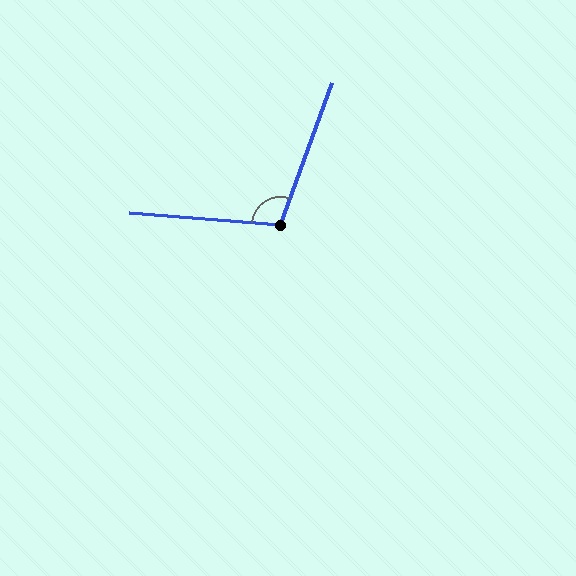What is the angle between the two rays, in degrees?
Approximately 105 degrees.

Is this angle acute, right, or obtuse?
It is obtuse.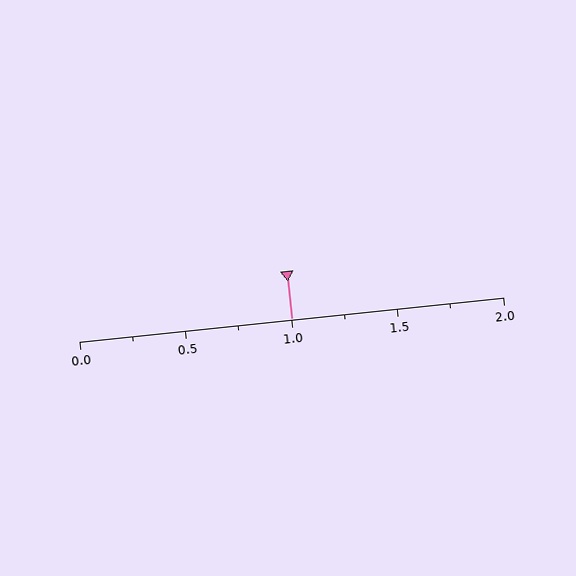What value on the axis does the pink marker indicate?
The marker indicates approximately 1.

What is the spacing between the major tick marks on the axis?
The major ticks are spaced 0.5 apart.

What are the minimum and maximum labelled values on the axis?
The axis runs from 0.0 to 2.0.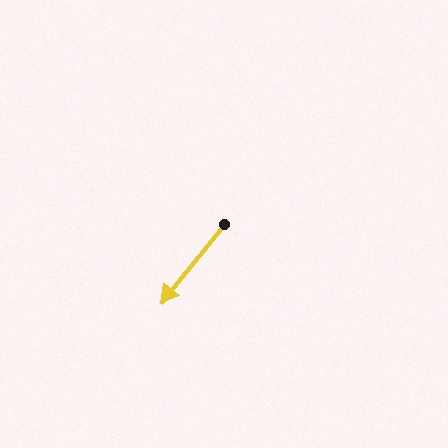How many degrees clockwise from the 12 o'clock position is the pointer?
Approximately 219 degrees.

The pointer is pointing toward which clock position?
Roughly 7 o'clock.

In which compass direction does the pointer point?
Southwest.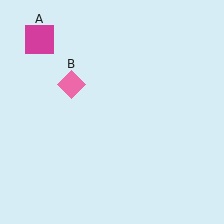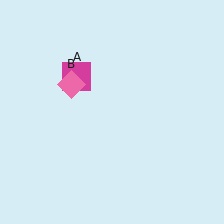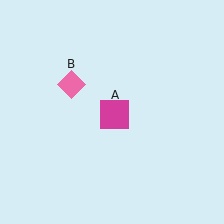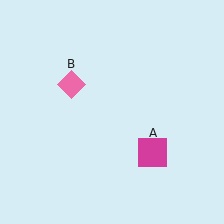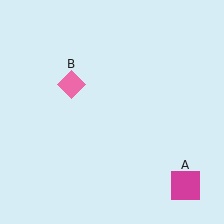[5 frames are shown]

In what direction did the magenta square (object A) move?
The magenta square (object A) moved down and to the right.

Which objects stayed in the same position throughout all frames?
Pink diamond (object B) remained stationary.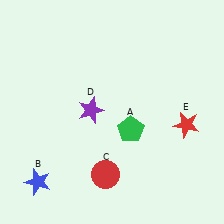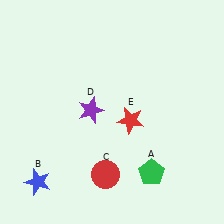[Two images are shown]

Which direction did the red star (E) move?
The red star (E) moved left.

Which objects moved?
The objects that moved are: the green pentagon (A), the red star (E).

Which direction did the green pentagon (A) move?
The green pentagon (A) moved down.